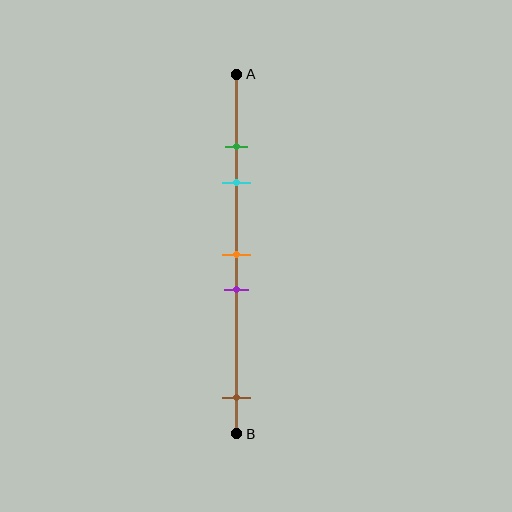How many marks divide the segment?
There are 5 marks dividing the segment.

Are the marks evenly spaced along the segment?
No, the marks are not evenly spaced.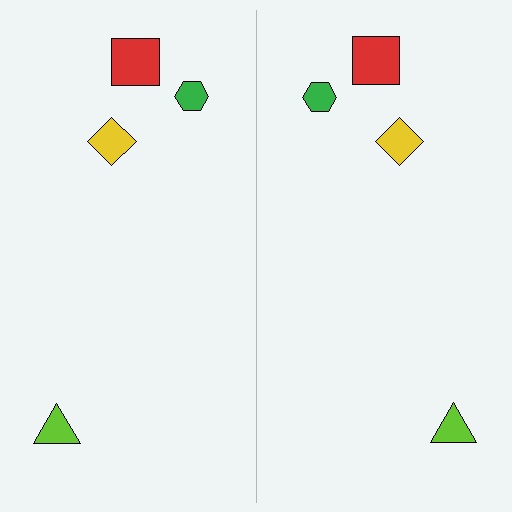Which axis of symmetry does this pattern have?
The pattern has a vertical axis of symmetry running through the center of the image.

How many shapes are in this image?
There are 8 shapes in this image.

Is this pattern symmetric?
Yes, this pattern has bilateral (reflection) symmetry.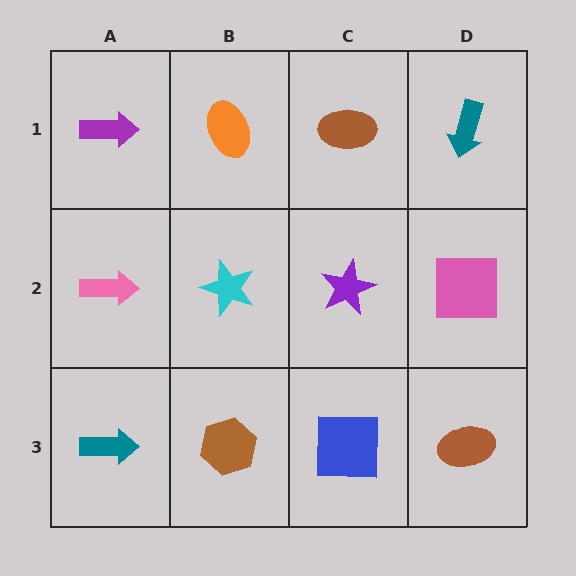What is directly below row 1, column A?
A pink arrow.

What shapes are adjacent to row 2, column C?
A brown ellipse (row 1, column C), a blue square (row 3, column C), a cyan star (row 2, column B), a pink square (row 2, column D).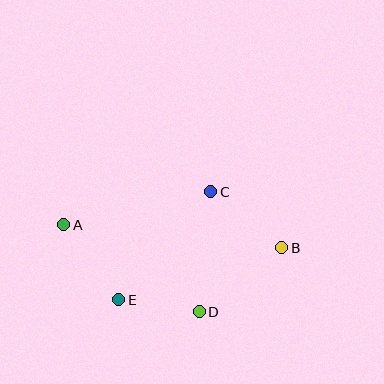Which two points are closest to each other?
Points D and E are closest to each other.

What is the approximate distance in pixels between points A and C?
The distance between A and C is approximately 150 pixels.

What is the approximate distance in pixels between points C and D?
The distance between C and D is approximately 120 pixels.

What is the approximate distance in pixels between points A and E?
The distance between A and E is approximately 93 pixels.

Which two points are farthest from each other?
Points A and B are farthest from each other.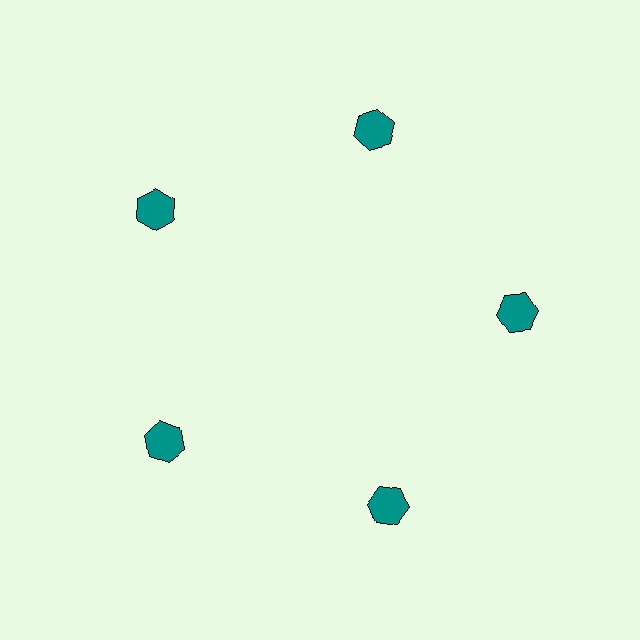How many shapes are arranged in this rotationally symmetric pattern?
There are 5 shapes, arranged in 5 groups of 1.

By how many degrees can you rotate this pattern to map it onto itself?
The pattern maps onto itself every 72 degrees of rotation.